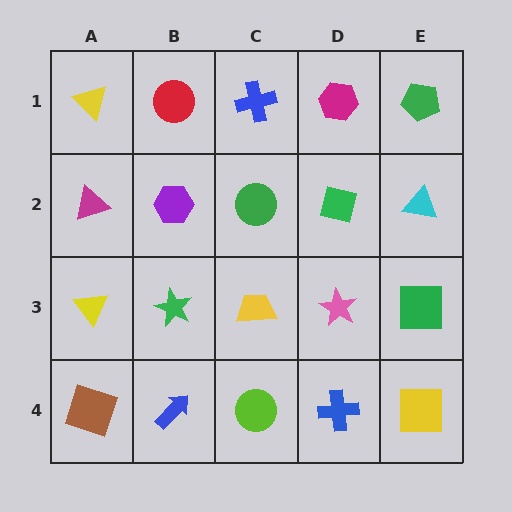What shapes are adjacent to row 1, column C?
A green circle (row 2, column C), a red circle (row 1, column B), a magenta hexagon (row 1, column D).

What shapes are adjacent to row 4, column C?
A yellow trapezoid (row 3, column C), a blue arrow (row 4, column B), a blue cross (row 4, column D).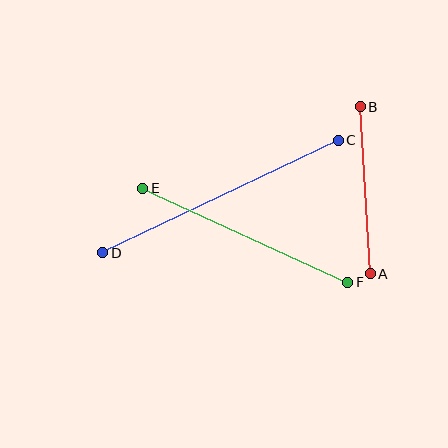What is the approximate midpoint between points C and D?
The midpoint is at approximately (220, 197) pixels.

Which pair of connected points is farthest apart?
Points C and D are farthest apart.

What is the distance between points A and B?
The distance is approximately 167 pixels.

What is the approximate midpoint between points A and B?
The midpoint is at approximately (365, 190) pixels.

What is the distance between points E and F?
The distance is approximately 225 pixels.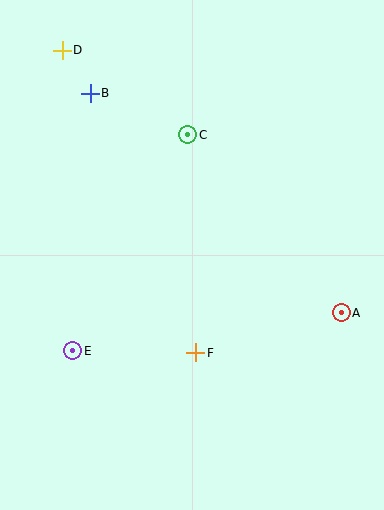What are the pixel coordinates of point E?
Point E is at (73, 351).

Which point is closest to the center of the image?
Point F at (196, 353) is closest to the center.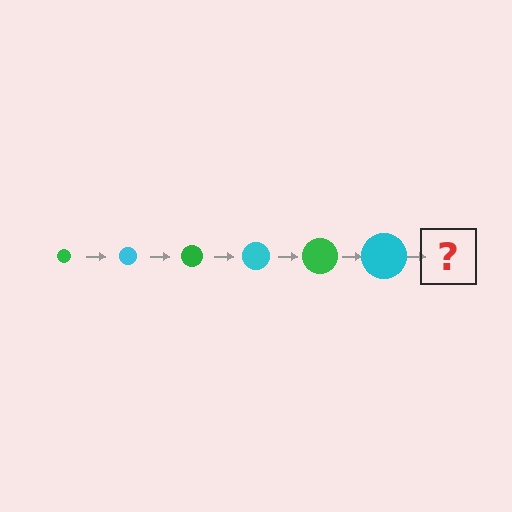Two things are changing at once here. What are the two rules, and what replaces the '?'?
The two rules are that the circle grows larger each step and the color cycles through green and cyan. The '?' should be a green circle, larger than the previous one.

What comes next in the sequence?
The next element should be a green circle, larger than the previous one.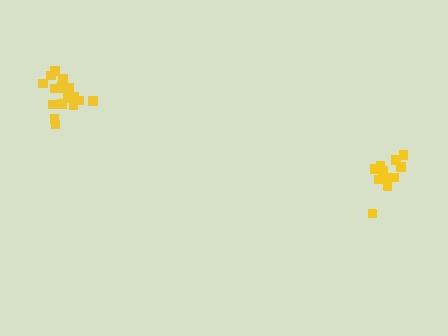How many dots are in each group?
Group 1: 13 dots, Group 2: 18 dots (31 total).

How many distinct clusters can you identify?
There are 2 distinct clusters.